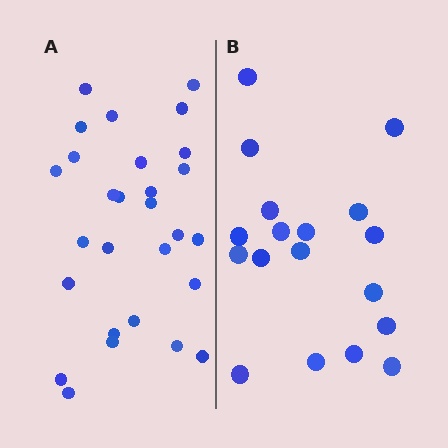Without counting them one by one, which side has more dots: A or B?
Region A (the left region) has more dots.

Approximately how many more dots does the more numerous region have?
Region A has roughly 10 or so more dots than region B.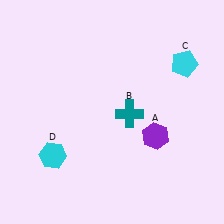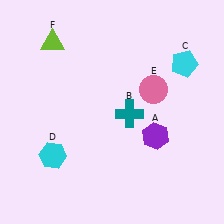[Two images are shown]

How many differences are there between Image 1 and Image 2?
There are 2 differences between the two images.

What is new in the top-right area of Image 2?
A pink circle (E) was added in the top-right area of Image 2.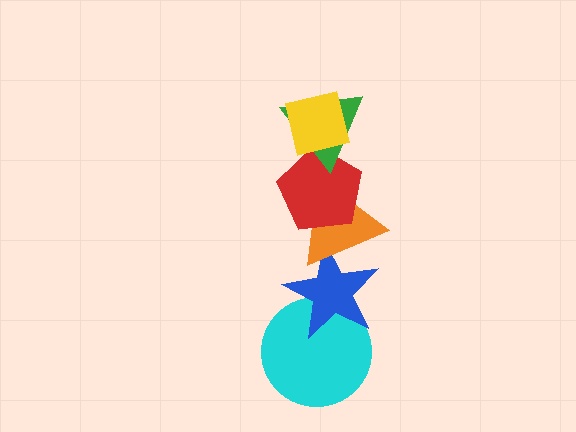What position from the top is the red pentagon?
The red pentagon is 3rd from the top.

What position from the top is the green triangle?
The green triangle is 2nd from the top.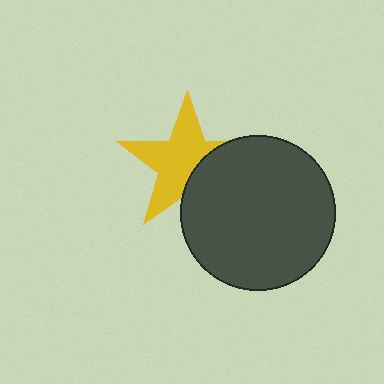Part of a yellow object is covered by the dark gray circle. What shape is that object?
It is a star.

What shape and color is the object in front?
The object in front is a dark gray circle.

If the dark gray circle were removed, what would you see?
You would see the complete yellow star.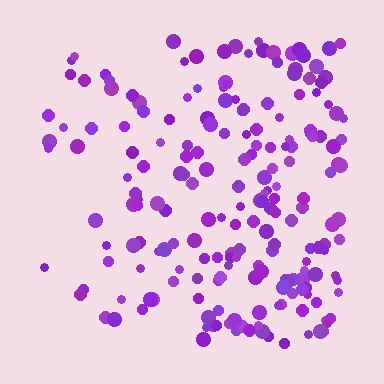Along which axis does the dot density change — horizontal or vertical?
Horizontal.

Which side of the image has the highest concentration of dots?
The right.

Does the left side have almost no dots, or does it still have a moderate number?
Still a moderate number, just noticeably fewer than the right.